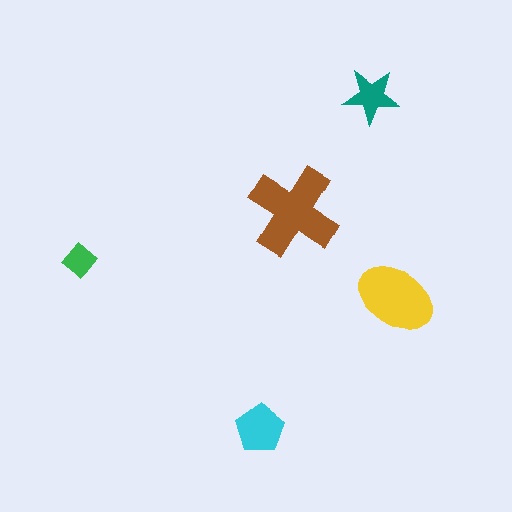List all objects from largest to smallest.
The brown cross, the yellow ellipse, the cyan pentagon, the teal star, the green diamond.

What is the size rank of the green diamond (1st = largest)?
5th.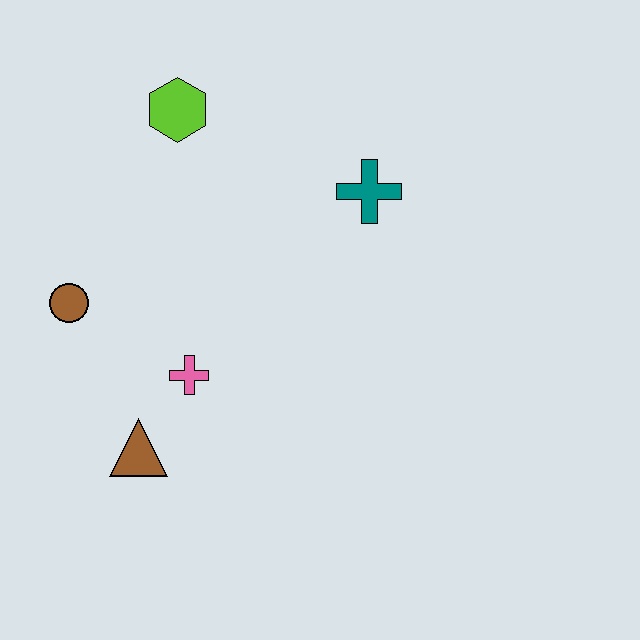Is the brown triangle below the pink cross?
Yes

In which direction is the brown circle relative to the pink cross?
The brown circle is to the left of the pink cross.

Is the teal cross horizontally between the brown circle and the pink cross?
No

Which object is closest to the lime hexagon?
The teal cross is closest to the lime hexagon.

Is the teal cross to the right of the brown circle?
Yes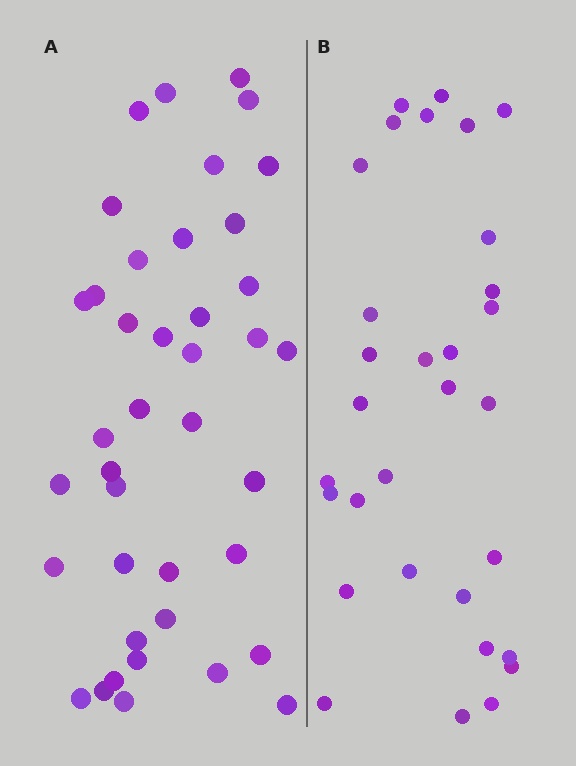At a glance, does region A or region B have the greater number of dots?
Region A (the left region) has more dots.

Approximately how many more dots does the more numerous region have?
Region A has roughly 8 or so more dots than region B.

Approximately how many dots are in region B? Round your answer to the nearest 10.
About 30 dots. (The exact count is 31, which rounds to 30.)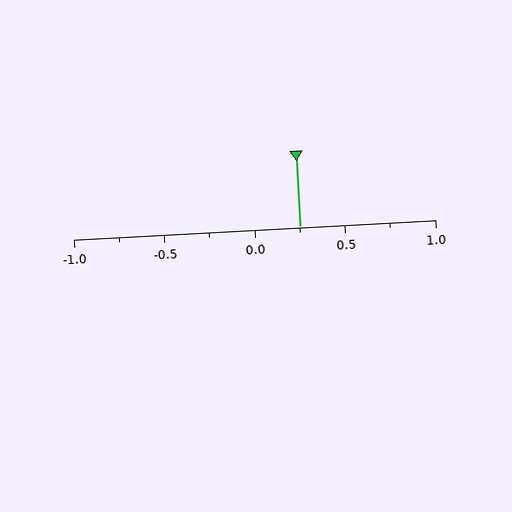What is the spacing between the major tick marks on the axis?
The major ticks are spaced 0.5 apart.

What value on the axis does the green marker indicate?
The marker indicates approximately 0.25.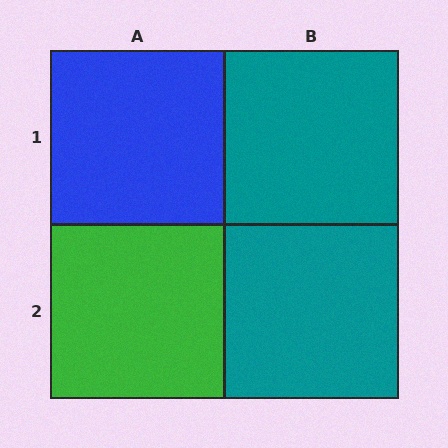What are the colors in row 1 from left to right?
Blue, teal.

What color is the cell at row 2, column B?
Teal.